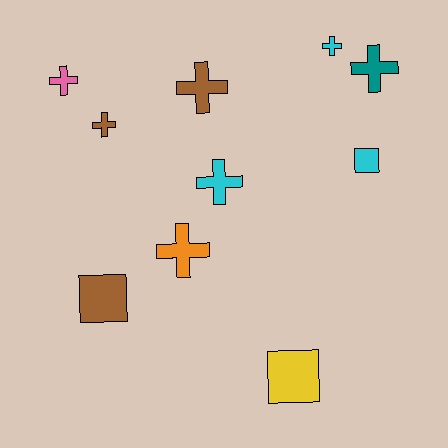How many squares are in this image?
There are 3 squares.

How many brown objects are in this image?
There are 3 brown objects.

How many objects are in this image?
There are 10 objects.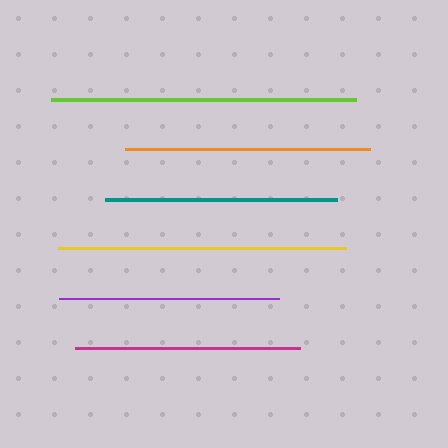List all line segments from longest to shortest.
From longest to shortest: lime, yellow, orange, teal, magenta, purple.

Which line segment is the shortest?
The purple line is the shortest at approximately 220 pixels.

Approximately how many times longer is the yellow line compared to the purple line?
The yellow line is approximately 1.3 times the length of the purple line.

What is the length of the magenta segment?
The magenta segment is approximately 225 pixels long.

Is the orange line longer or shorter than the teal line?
The orange line is longer than the teal line.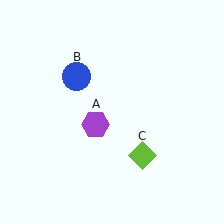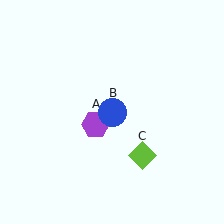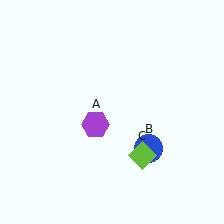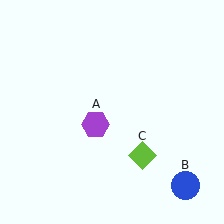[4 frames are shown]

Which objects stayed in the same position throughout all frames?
Purple hexagon (object A) and lime diamond (object C) remained stationary.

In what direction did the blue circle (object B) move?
The blue circle (object B) moved down and to the right.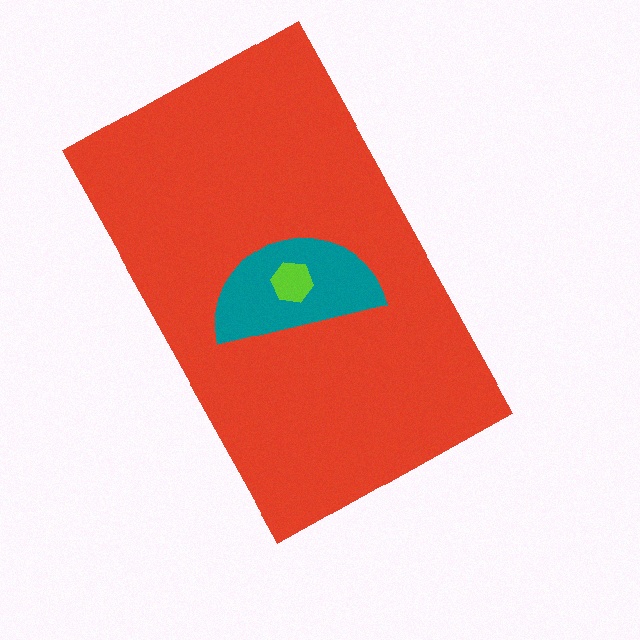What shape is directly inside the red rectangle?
The teal semicircle.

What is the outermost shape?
The red rectangle.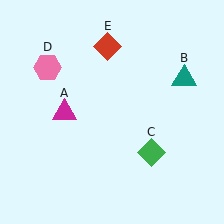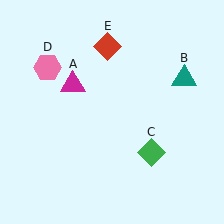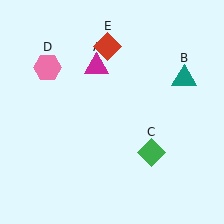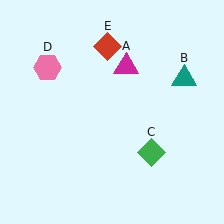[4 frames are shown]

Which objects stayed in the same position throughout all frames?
Teal triangle (object B) and green diamond (object C) and pink hexagon (object D) and red diamond (object E) remained stationary.